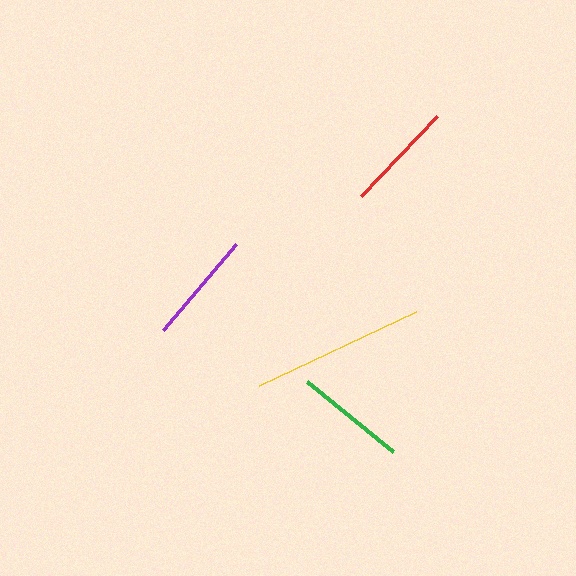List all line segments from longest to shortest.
From longest to shortest: yellow, purple, green, red.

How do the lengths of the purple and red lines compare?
The purple and red lines are approximately the same length.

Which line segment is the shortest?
The red line is the shortest at approximately 111 pixels.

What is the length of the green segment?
The green segment is approximately 111 pixels long.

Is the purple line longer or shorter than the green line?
The purple line is longer than the green line.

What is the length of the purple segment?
The purple segment is approximately 113 pixels long.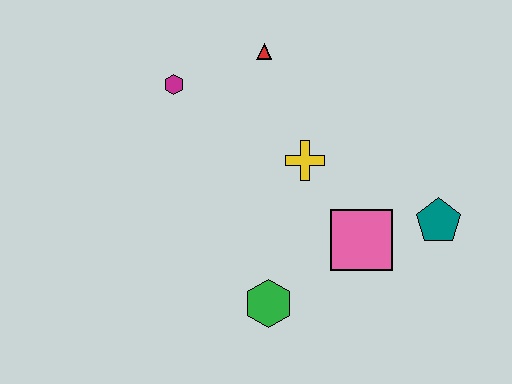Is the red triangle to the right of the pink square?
No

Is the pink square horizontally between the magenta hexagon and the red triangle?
No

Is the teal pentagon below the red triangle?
Yes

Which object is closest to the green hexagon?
The pink square is closest to the green hexagon.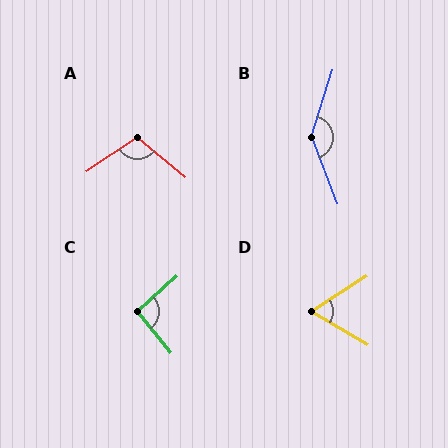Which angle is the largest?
B, at approximately 142 degrees.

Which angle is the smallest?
D, at approximately 64 degrees.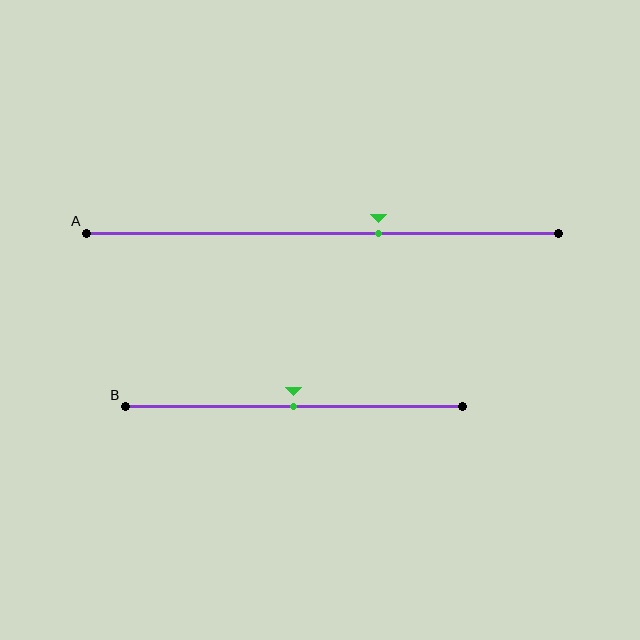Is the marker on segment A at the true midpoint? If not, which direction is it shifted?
No, the marker on segment A is shifted to the right by about 12% of the segment length.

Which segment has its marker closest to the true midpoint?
Segment B has its marker closest to the true midpoint.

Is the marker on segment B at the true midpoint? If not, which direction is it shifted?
Yes, the marker on segment B is at the true midpoint.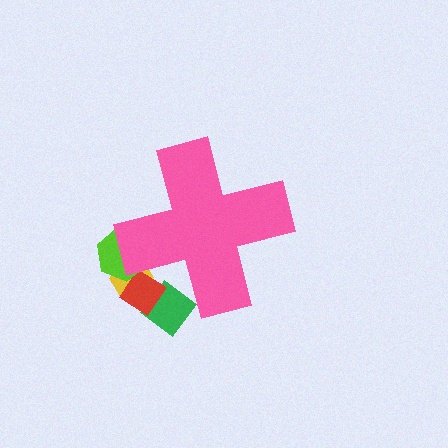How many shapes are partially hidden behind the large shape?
4 shapes are partially hidden.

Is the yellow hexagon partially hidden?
Yes, the yellow hexagon is partially hidden behind the pink cross.